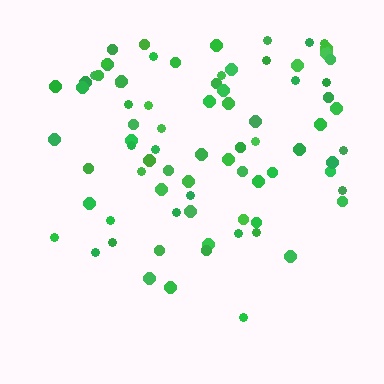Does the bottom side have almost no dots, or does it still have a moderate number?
Still a moderate number, just noticeably fewer than the top.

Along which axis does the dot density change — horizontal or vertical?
Vertical.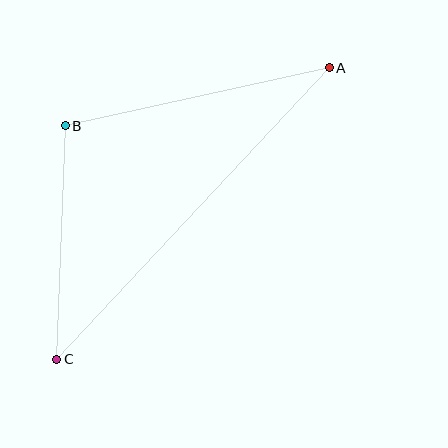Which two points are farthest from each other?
Points A and C are farthest from each other.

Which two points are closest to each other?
Points B and C are closest to each other.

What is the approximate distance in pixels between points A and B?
The distance between A and B is approximately 270 pixels.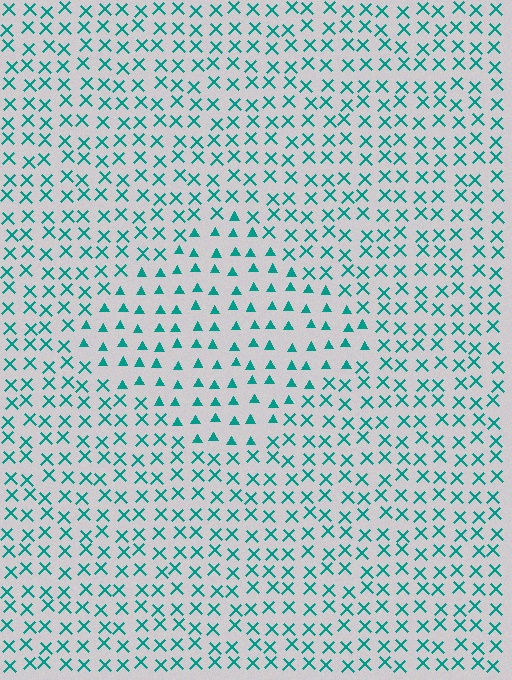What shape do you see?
I see a diamond.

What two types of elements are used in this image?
The image uses triangles inside the diamond region and X marks outside it.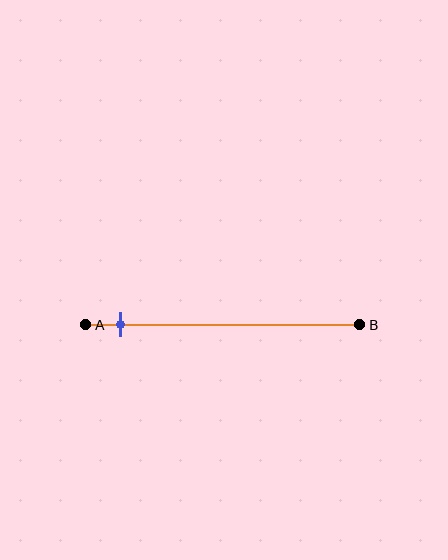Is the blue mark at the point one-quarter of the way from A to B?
No, the mark is at about 15% from A, not at the 25% one-quarter point.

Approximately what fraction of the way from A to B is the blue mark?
The blue mark is approximately 15% of the way from A to B.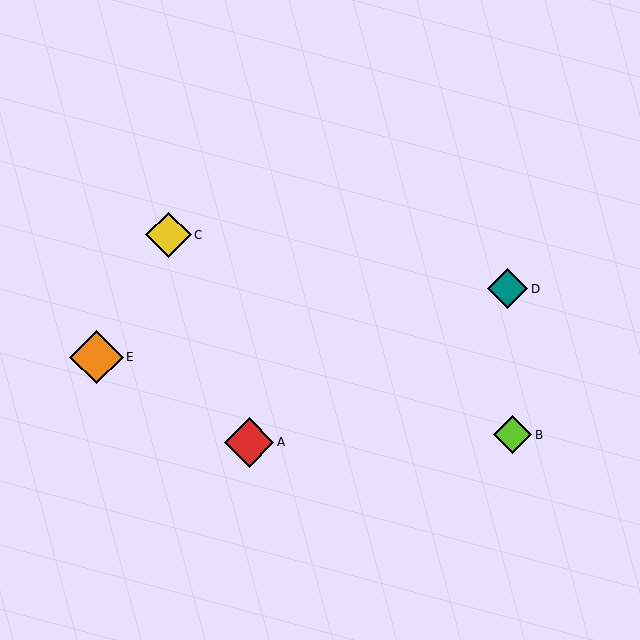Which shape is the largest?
The orange diamond (labeled E) is the largest.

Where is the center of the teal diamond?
The center of the teal diamond is at (508, 289).